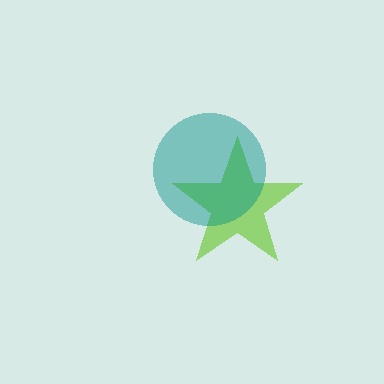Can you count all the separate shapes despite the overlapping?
Yes, there are 2 separate shapes.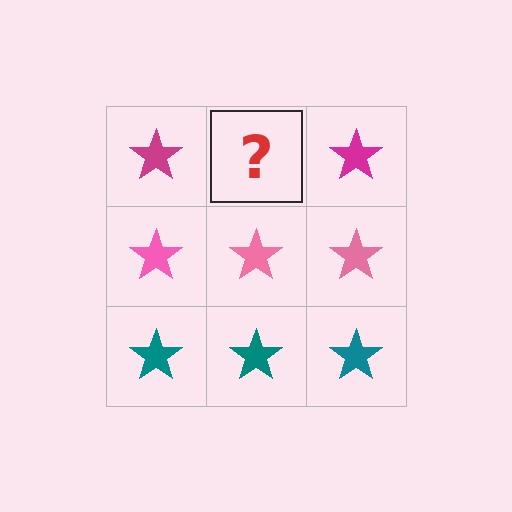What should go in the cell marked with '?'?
The missing cell should contain a magenta star.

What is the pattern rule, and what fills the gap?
The rule is that each row has a consistent color. The gap should be filled with a magenta star.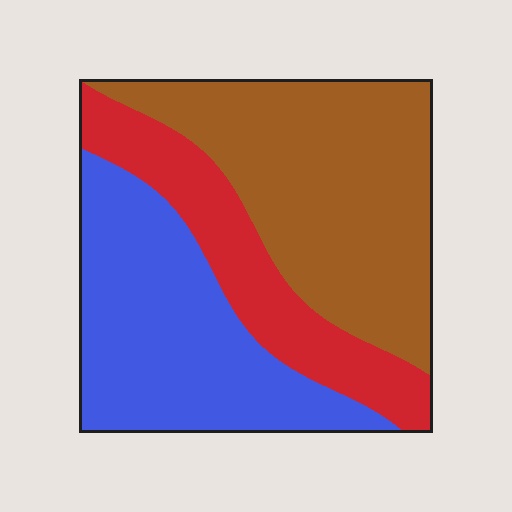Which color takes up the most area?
Brown, at roughly 40%.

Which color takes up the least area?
Red, at roughly 20%.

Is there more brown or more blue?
Brown.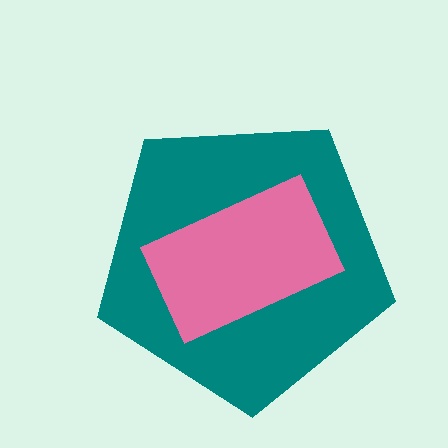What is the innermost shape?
The pink rectangle.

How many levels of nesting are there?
2.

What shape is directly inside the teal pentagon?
The pink rectangle.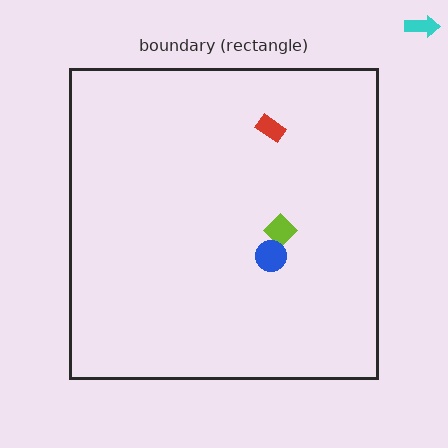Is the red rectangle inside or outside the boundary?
Inside.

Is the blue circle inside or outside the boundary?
Inside.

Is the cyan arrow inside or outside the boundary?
Outside.